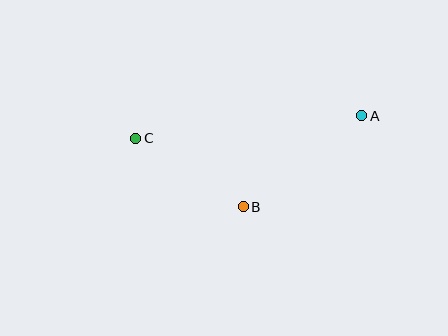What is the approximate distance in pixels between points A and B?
The distance between A and B is approximately 149 pixels.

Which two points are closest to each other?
Points B and C are closest to each other.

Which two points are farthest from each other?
Points A and C are farthest from each other.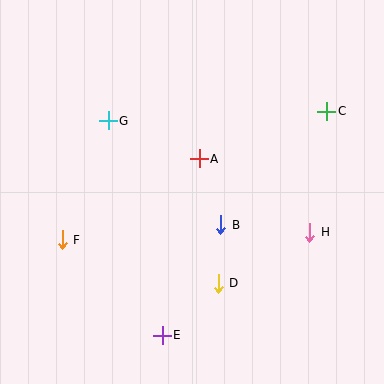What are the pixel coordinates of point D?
Point D is at (218, 283).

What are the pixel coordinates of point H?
Point H is at (310, 232).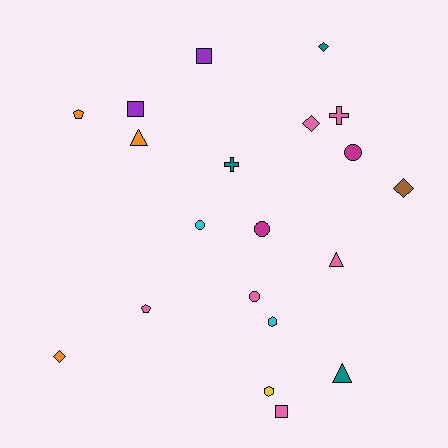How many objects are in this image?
There are 20 objects.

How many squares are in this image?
There are 3 squares.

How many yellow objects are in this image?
There is 1 yellow object.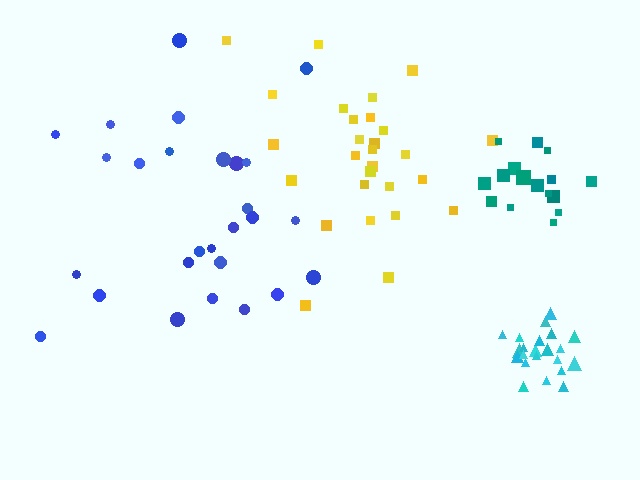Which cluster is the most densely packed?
Cyan.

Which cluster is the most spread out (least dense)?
Blue.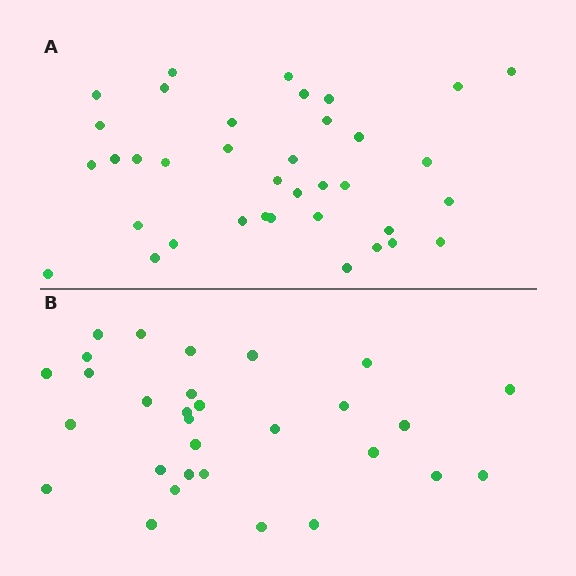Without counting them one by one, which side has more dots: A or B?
Region A (the top region) has more dots.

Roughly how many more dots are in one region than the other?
Region A has roughly 8 or so more dots than region B.